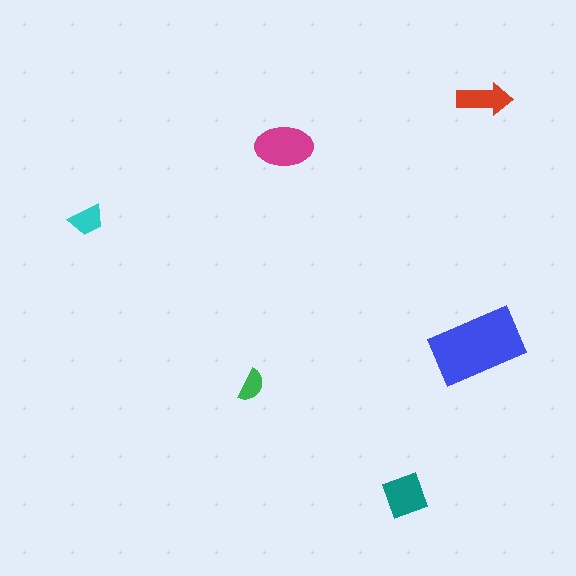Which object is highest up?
The red arrow is topmost.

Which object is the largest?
The blue rectangle.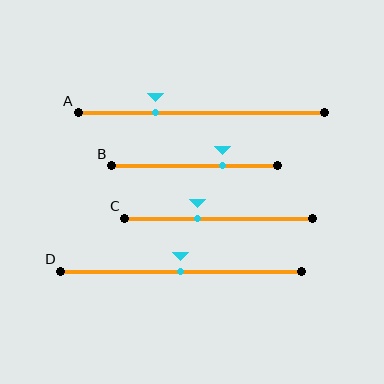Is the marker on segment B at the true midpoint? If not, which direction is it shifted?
No, the marker on segment B is shifted to the right by about 17% of the segment length.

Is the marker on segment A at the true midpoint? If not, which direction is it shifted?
No, the marker on segment A is shifted to the left by about 19% of the segment length.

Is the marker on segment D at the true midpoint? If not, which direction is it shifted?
Yes, the marker on segment D is at the true midpoint.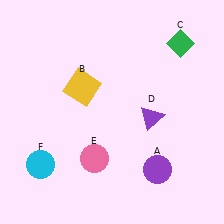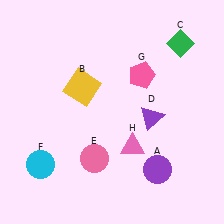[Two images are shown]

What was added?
A pink pentagon (G), a pink triangle (H) were added in Image 2.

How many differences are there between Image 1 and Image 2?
There are 2 differences between the two images.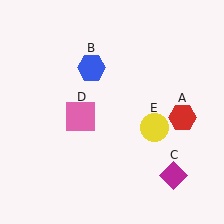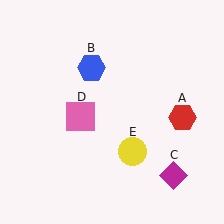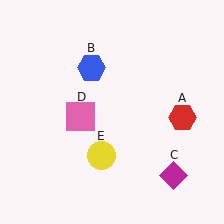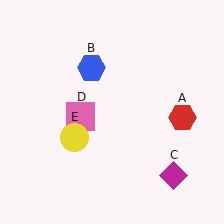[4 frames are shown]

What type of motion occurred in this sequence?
The yellow circle (object E) rotated clockwise around the center of the scene.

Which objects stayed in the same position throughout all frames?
Red hexagon (object A) and blue hexagon (object B) and magenta diamond (object C) and pink square (object D) remained stationary.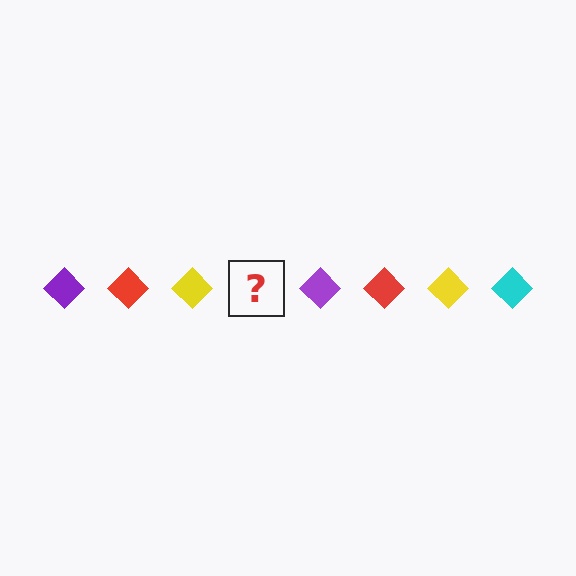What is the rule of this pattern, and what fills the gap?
The rule is that the pattern cycles through purple, red, yellow, cyan diamonds. The gap should be filled with a cyan diamond.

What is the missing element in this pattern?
The missing element is a cyan diamond.